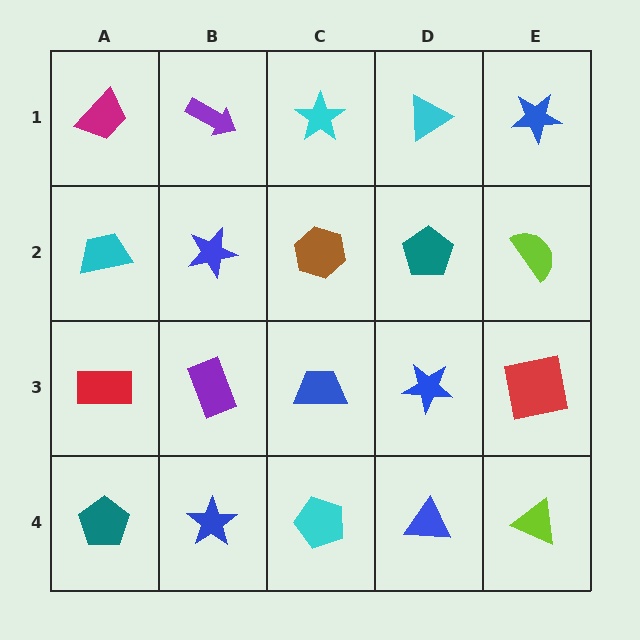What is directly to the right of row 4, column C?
A blue triangle.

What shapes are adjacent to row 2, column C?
A cyan star (row 1, column C), a blue trapezoid (row 3, column C), a blue star (row 2, column B), a teal pentagon (row 2, column D).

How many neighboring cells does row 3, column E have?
3.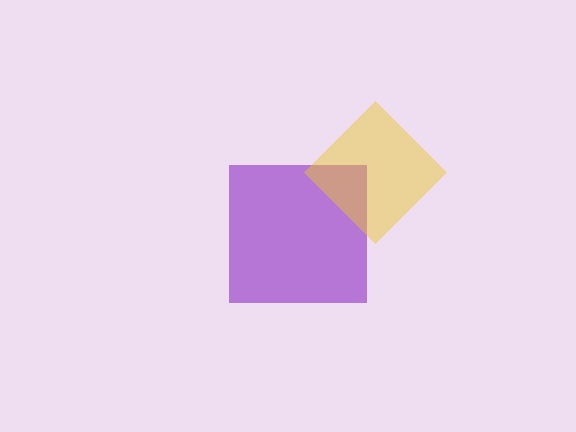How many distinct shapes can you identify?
There are 2 distinct shapes: a purple square, a yellow diamond.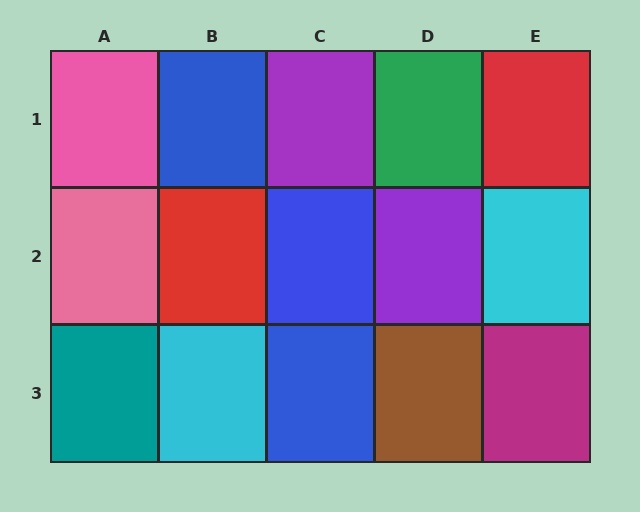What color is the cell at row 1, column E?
Red.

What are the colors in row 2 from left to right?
Pink, red, blue, purple, cyan.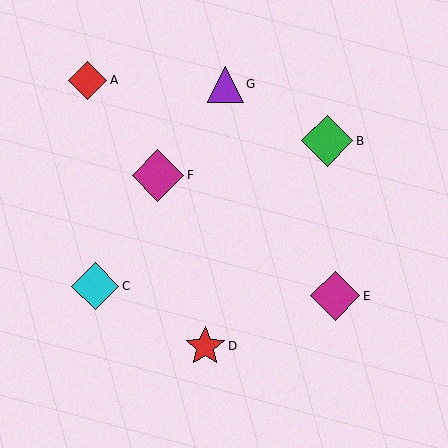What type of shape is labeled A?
Shape A is a red diamond.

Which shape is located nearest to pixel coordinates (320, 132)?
The green diamond (labeled B) at (327, 141) is nearest to that location.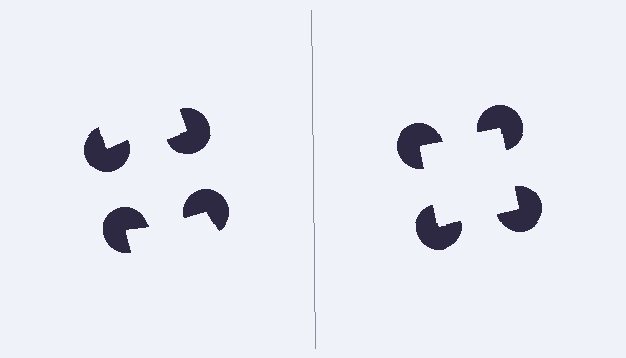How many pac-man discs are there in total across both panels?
8 — 4 on each side.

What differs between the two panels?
The pac-man discs are positioned identically on both sides; only the wedge orientations differ. On the right they align to a square; on the left they are misaligned.